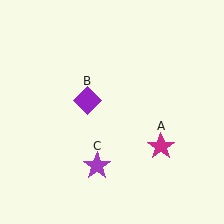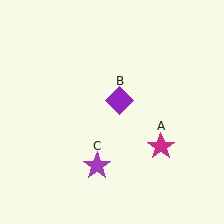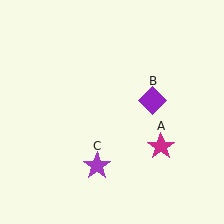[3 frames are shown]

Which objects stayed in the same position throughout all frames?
Magenta star (object A) and purple star (object C) remained stationary.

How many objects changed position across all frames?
1 object changed position: purple diamond (object B).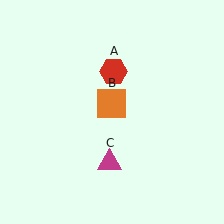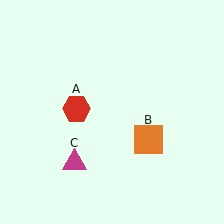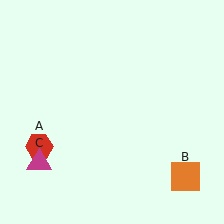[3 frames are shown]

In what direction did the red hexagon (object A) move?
The red hexagon (object A) moved down and to the left.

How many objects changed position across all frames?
3 objects changed position: red hexagon (object A), orange square (object B), magenta triangle (object C).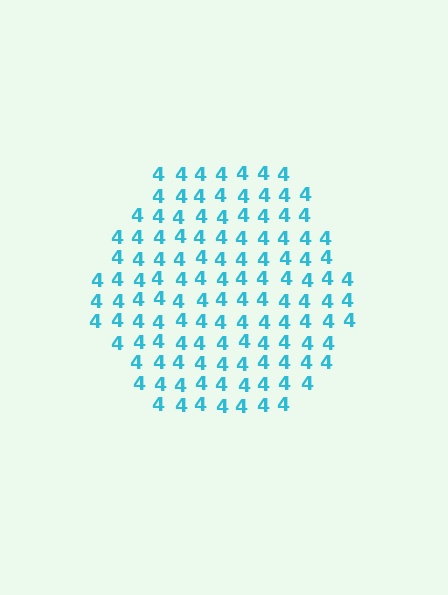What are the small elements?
The small elements are digit 4's.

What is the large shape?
The large shape is a hexagon.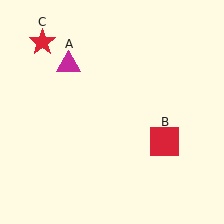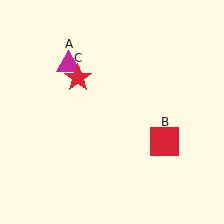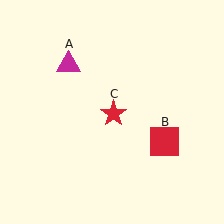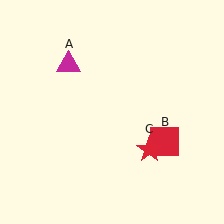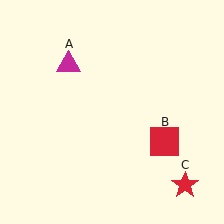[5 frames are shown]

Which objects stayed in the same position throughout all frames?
Magenta triangle (object A) and red square (object B) remained stationary.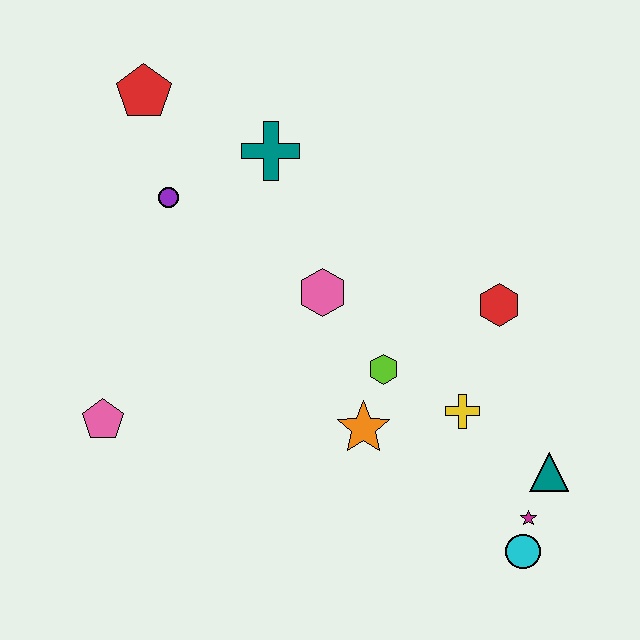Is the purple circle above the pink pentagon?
Yes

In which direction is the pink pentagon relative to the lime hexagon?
The pink pentagon is to the left of the lime hexagon.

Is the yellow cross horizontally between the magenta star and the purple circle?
Yes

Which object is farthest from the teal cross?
The cyan circle is farthest from the teal cross.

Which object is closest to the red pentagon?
The purple circle is closest to the red pentagon.